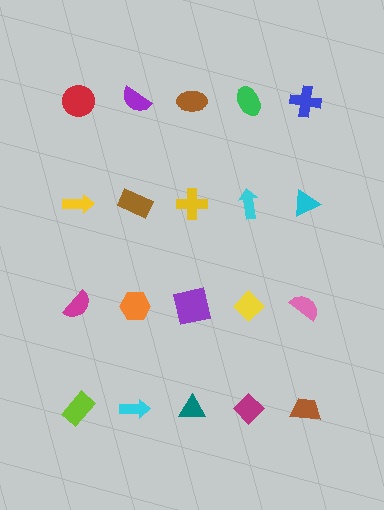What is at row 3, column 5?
A pink semicircle.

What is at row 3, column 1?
A magenta semicircle.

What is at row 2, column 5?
A cyan triangle.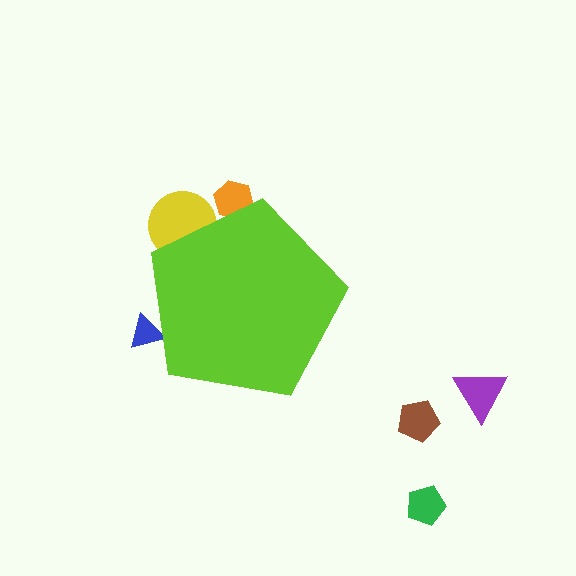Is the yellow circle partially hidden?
Yes, the yellow circle is partially hidden behind the lime pentagon.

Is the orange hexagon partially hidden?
Yes, the orange hexagon is partially hidden behind the lime pentagon.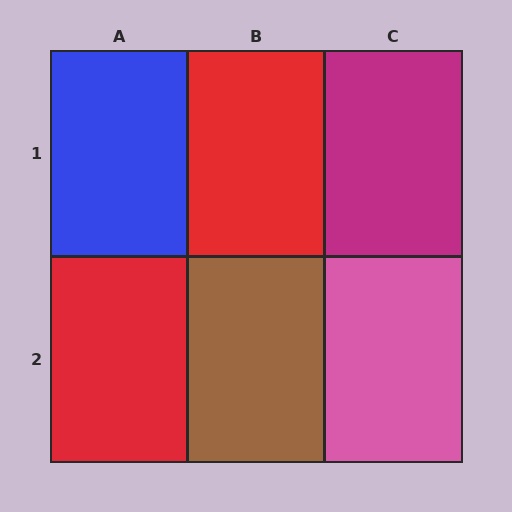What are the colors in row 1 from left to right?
Blue, red, magenta.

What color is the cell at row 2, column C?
Pink.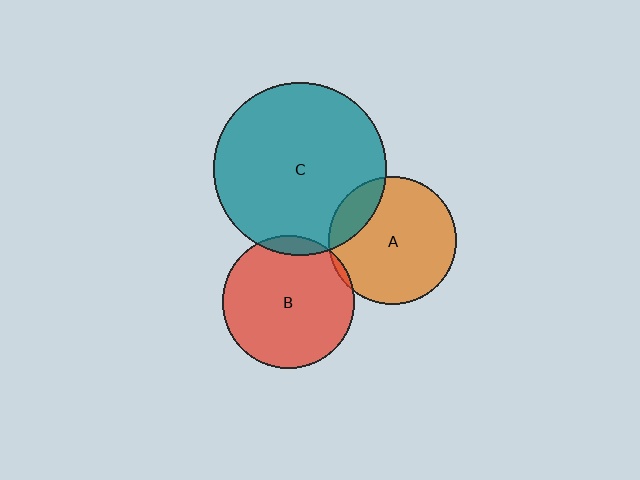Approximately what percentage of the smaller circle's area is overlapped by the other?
Approximately 5%.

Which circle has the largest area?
Circle C (teal).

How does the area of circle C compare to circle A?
Approximately 1.8 times.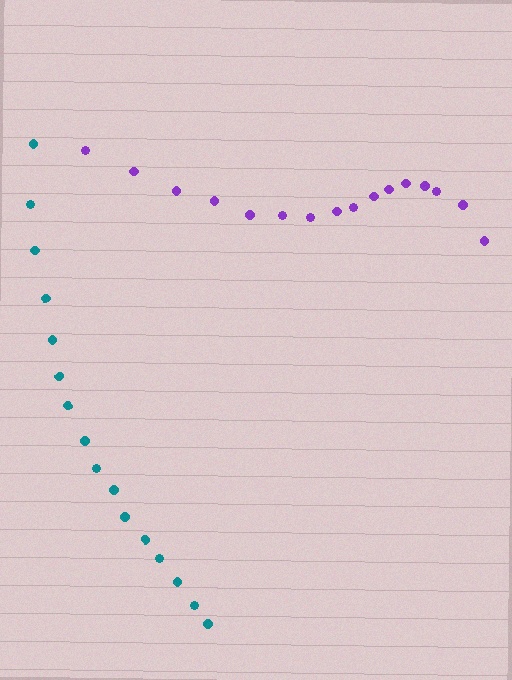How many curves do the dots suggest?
There are 2 distinct paths.